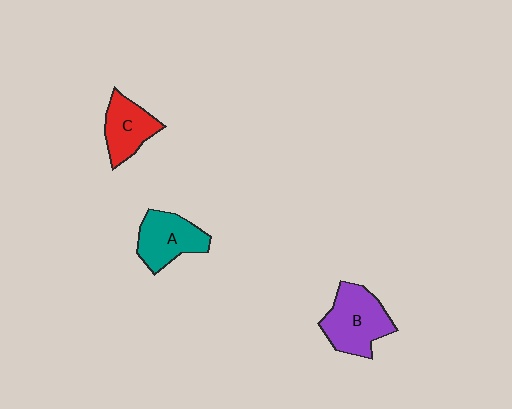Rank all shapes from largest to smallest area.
From largest to smallest: B (purple), A (teal), C (red).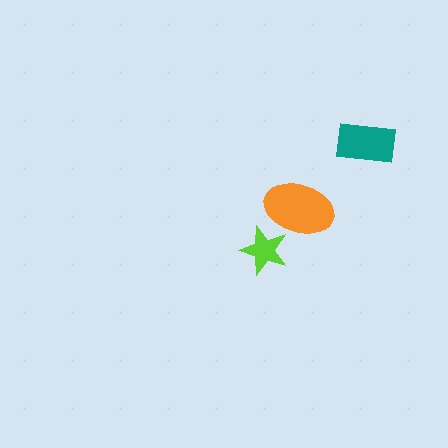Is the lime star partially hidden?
Yes, it is partially covered by another shape.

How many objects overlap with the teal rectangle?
0 objects overlap with the teal rectangle.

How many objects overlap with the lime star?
1 object overlaps with the lime star.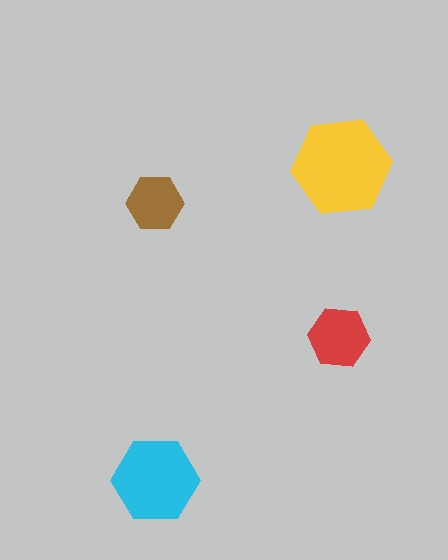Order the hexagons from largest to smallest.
the yellow one, the cyan one, the red one, the brown one.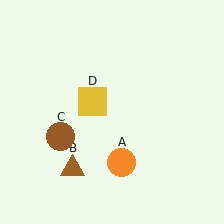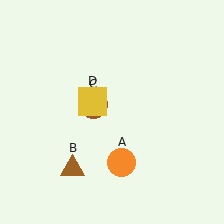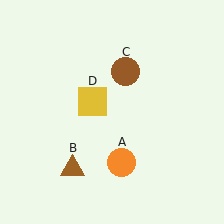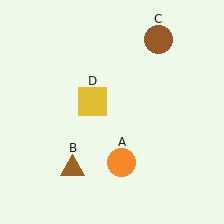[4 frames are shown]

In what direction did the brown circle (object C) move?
The brown circle (object C) moved up and to the right.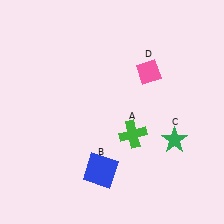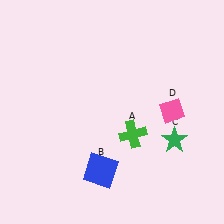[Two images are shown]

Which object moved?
The pink diamond (D) moved down.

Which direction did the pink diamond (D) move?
The pink diamond (D) moved down.